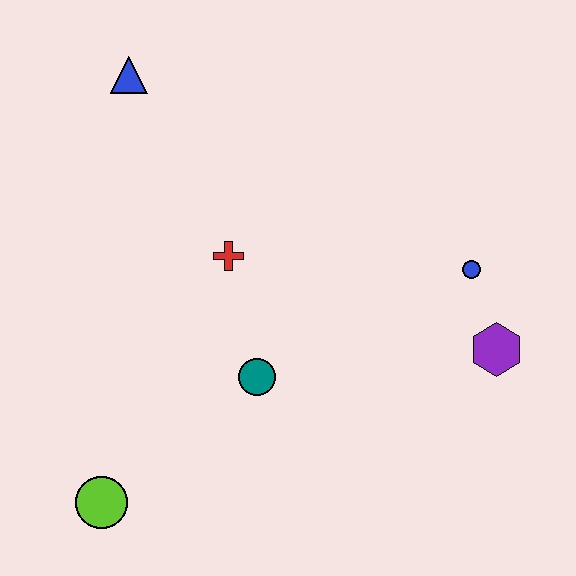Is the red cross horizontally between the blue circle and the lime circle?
Yes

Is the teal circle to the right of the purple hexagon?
No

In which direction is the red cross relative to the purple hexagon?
The red cross is to the left of the purple hexagon.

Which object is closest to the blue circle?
The purple hexagon is closest to the blue circle.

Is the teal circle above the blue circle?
No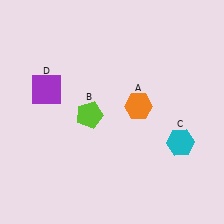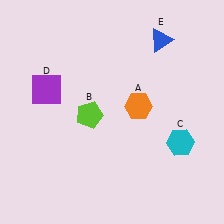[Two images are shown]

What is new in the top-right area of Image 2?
A blue triangle (E) was added in the top-right area of Image 2.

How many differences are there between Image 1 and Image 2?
There is 1 difference between the two images.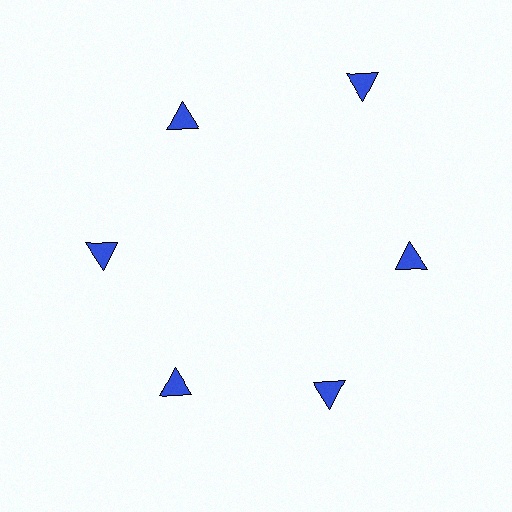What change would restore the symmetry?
The symmetry would be restored by moving it inward, back onto the ring so that all 6 triangles sit at equal angles and equal distance from the center.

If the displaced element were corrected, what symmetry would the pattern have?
It would have 6-fold rotational symmetry — the pattern would map onto itself every 60 degrees.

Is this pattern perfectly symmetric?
No. The 6 blue triangles are arranged in a ring, but one element near the 1 o'clock position is pushed outward from the center, breaking the 6-fold rotational symmetry.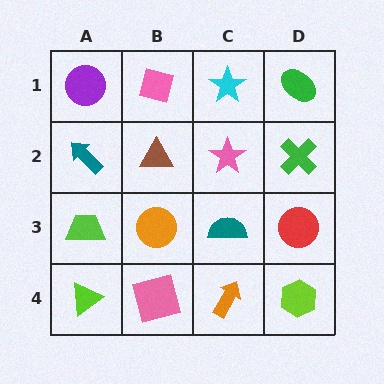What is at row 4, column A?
A lime triangle.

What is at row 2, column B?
A brown triangle.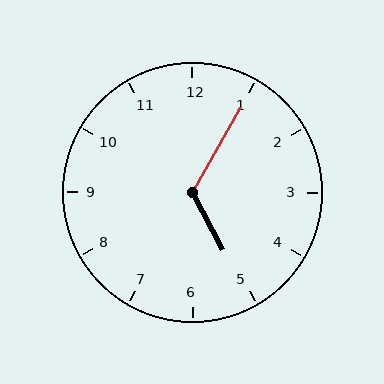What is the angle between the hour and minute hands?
Approximately 122 degrees.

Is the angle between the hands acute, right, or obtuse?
It is obtuse.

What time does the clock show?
5:05.